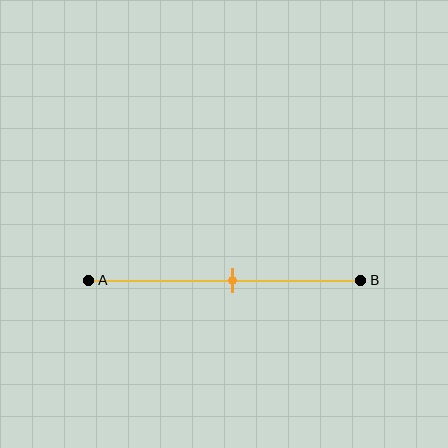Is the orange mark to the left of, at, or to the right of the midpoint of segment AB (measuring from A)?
The orange mark is approximately at the midpoint of segment AB.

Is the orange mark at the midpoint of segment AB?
Yes, the mark is approximately at the midpoint.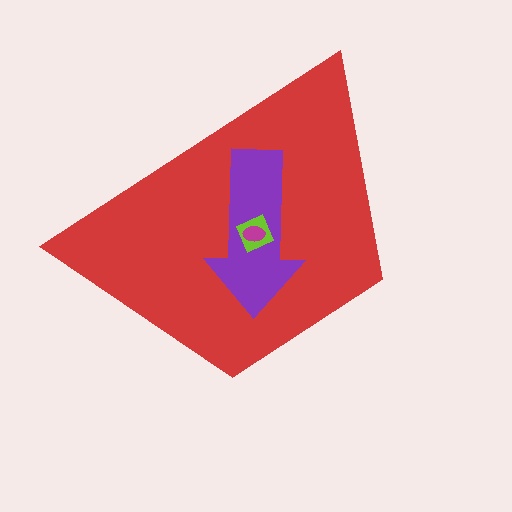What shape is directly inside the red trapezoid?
The purple arrow.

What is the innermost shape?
The magenta ellipse.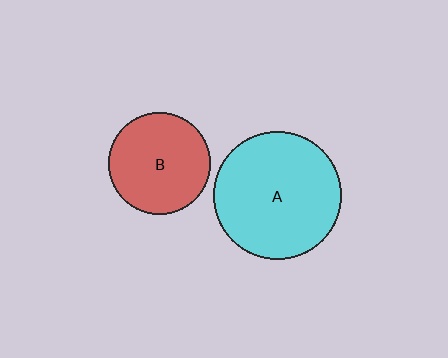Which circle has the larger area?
Circle A (cyan).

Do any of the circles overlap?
No, none of the circles overlap.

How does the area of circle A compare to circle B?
Approximately 1.6 times.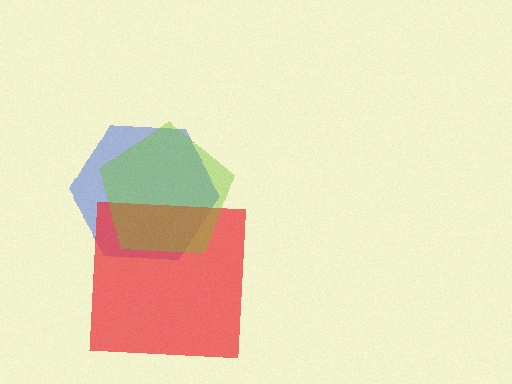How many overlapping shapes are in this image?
There are 3 overlapping shapes in the image.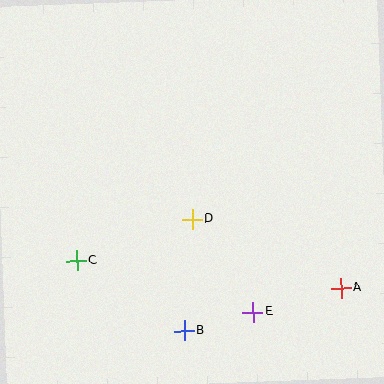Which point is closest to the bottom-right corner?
Point A is closest to the bottom-right corner.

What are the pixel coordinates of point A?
Point A is at (341, 288).